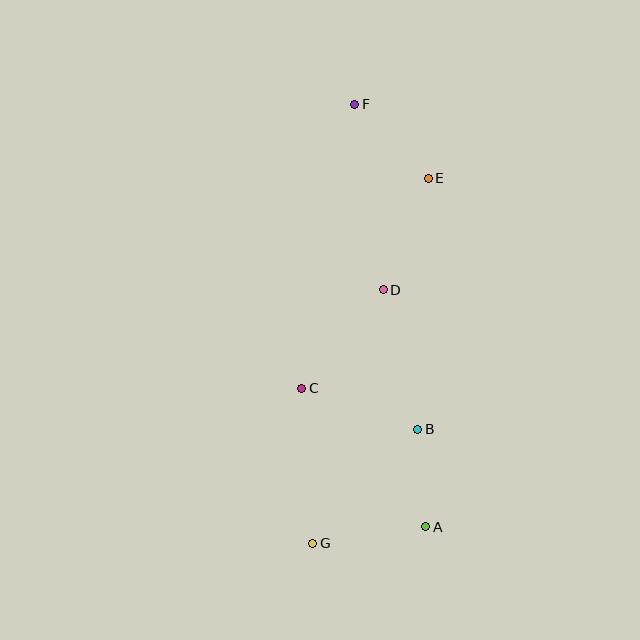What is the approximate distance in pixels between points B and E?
The distance between B and E is approximately 251 pixels.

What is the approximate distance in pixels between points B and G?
The distance between B and G is approximately 155 pixels.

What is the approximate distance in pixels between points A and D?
The distance between A and D is approximately 241 pixels.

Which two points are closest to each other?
Points A and B are closest to each other.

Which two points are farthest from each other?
Points F and G are farthest from each other.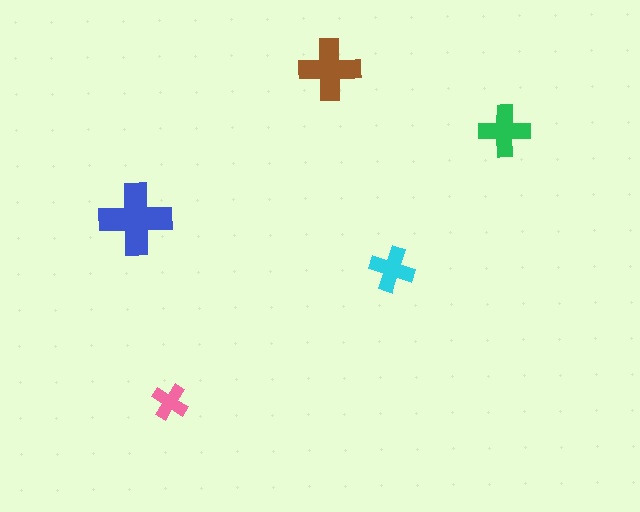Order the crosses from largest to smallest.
the blue one, the brown one, the green one, the cyan one, the pink one.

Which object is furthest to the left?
The blue cross is leftmost.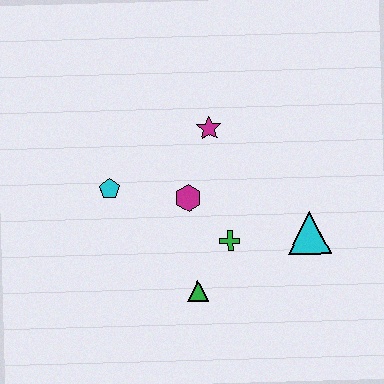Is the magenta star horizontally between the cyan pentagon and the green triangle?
No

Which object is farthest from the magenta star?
The green triangle is farthest from the magenta star.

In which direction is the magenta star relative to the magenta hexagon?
The magenta star is above the magenta hexagon.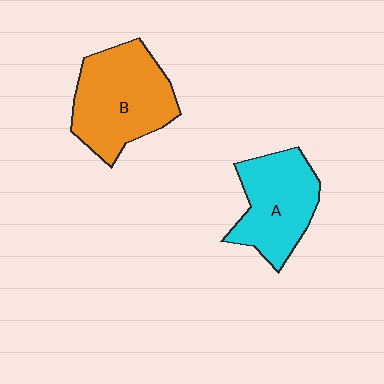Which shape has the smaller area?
Shape A (cyan).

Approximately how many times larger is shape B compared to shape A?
Approximately 1.2 times.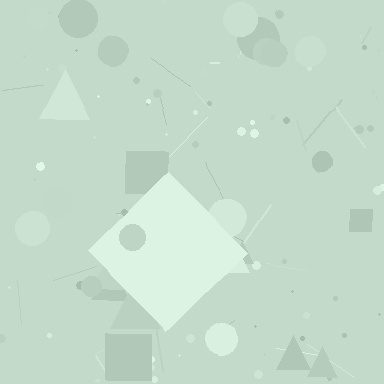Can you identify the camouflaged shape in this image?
The camouflaged shape is a diamond.